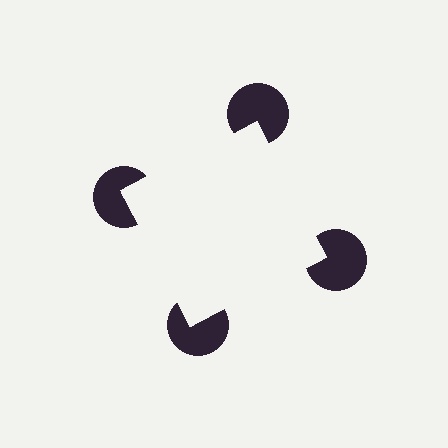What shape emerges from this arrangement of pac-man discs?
An illusory square — its edges are inferred from the aligned wedge cuts in the pac-man discs, not physically drawn.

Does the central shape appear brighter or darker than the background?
It typically appears slightly brighter than the background, even though no actual brightness change is drawn.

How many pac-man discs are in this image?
There are 4 — one at each vertex of the illusory square.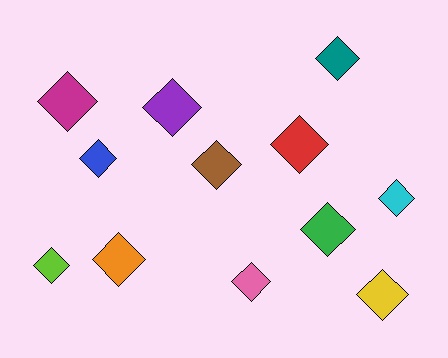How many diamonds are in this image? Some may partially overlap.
There are 12 diamonds.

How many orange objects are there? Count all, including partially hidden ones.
There is 1 orange object.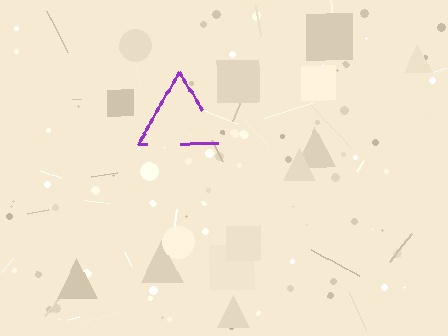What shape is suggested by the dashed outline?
The dashed outline suggests a triangle.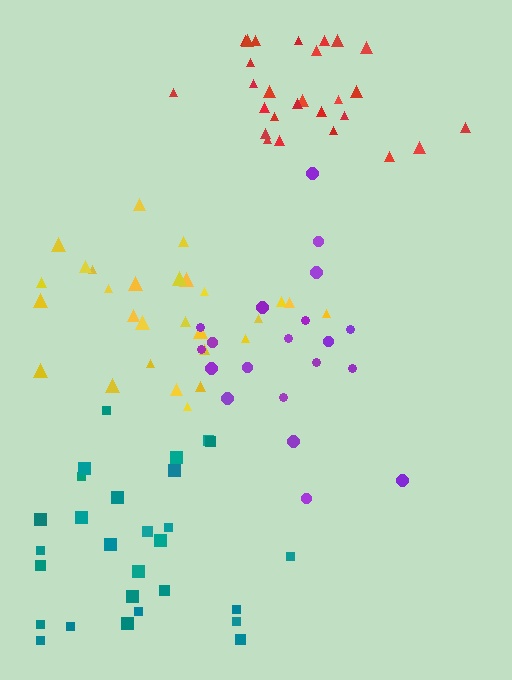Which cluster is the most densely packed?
Teal.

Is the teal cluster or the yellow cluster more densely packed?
Teal.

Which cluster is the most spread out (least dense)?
Purple.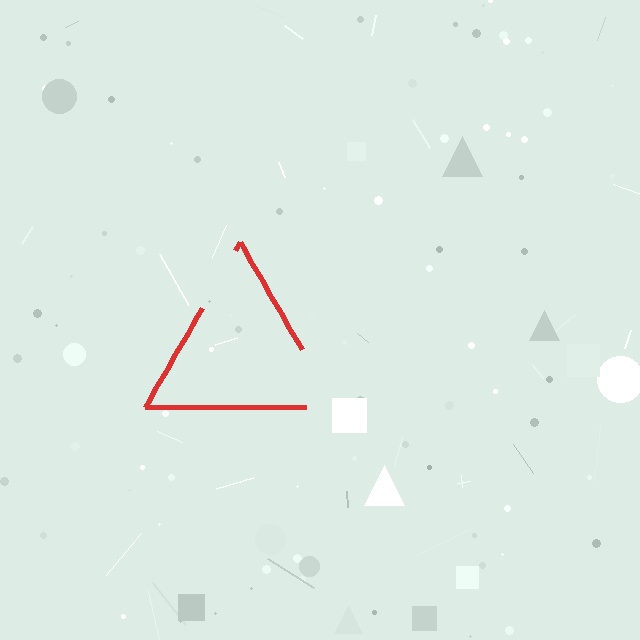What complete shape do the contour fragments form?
The contour fragments form a triangle.